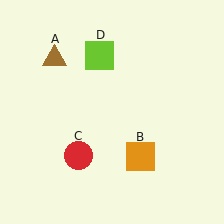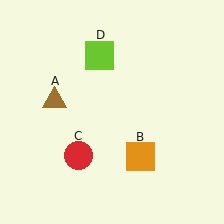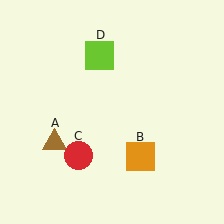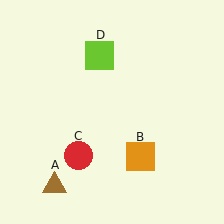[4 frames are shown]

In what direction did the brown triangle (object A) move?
The brown triangle (object A) moved down.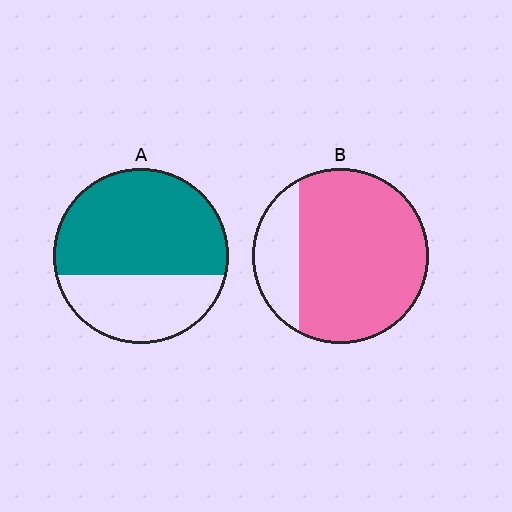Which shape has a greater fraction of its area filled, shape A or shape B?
Shape B.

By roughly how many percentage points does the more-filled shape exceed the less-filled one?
By roughly 15 percentage points (B over A).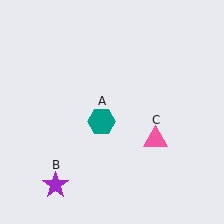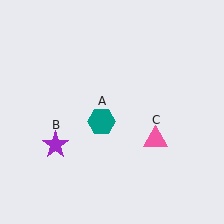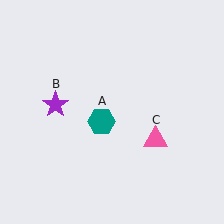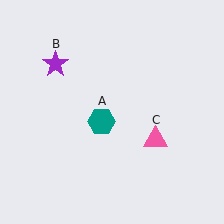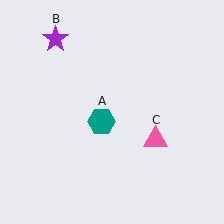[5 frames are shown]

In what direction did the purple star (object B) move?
The purple star (object B) moved up.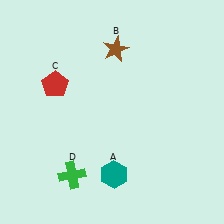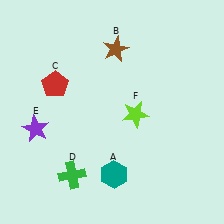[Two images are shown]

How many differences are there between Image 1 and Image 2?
There are 2 differences between the two images.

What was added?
A purple star (E), a lime star (F) were added in Image 2.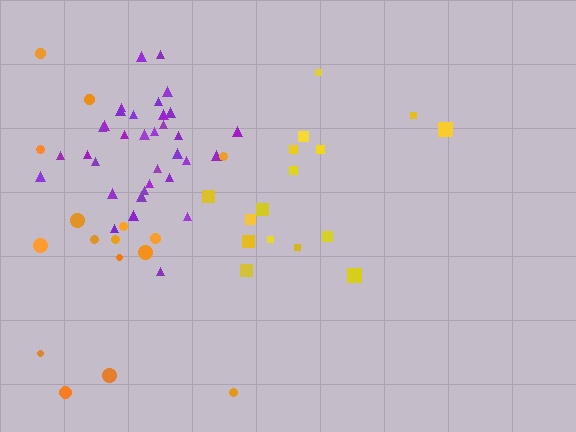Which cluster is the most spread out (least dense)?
Orange.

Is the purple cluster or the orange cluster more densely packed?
Purple.